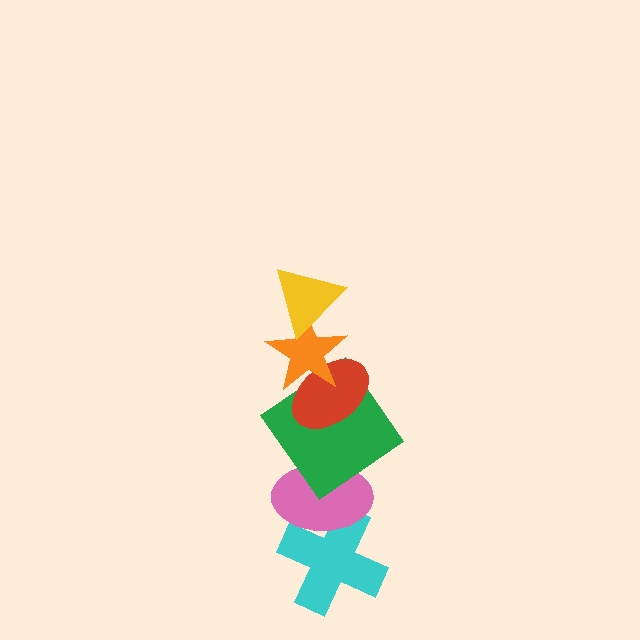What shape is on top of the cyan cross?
The pink ellipse is on top of the cyan cross.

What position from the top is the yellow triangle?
The yellow triangle is 1st from the top.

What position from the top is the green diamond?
The green diamond is 4th from the top.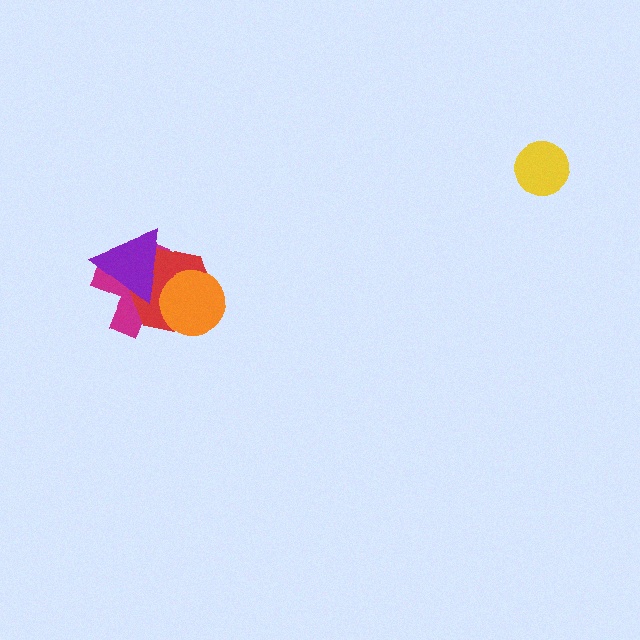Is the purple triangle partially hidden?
No, no other shape covers it.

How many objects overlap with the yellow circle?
0 objects overlap with the yellow circle.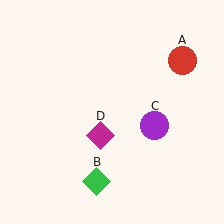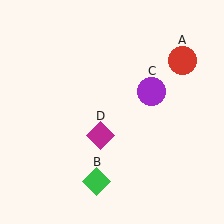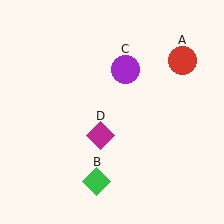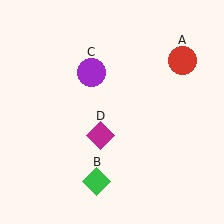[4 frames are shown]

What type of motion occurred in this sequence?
The purple circle (object C) rotated counterclockwise around the center of the scene.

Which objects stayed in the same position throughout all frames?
Red circle (object A) and green diamond (object B) and magenta diamond (object D) remained stationary.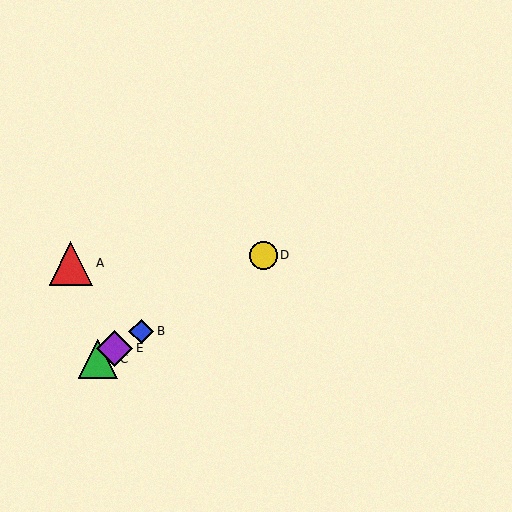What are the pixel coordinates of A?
Object A is at (71, 263).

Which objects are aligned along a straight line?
Objects B, C, D, E are aligned along a straight line.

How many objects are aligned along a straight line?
4 objects (B, C, D, E) are aligned along a straight line.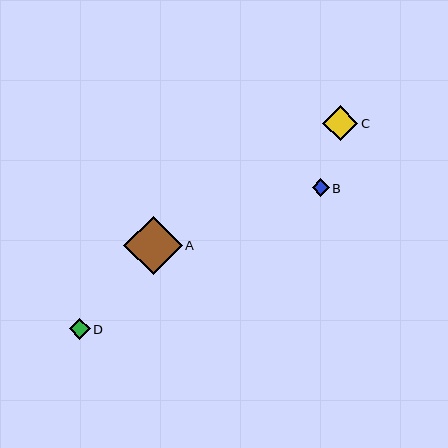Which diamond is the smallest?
Diamond B is the smallest with a size of approximately 17 pixels.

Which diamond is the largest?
Diamond A is the largest with a size of approximately 58 pixels.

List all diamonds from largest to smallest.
From largest to smallest: A, C, D, B.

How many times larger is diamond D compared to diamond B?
Diamond D is approximately 1.2 times the size of diamond B.